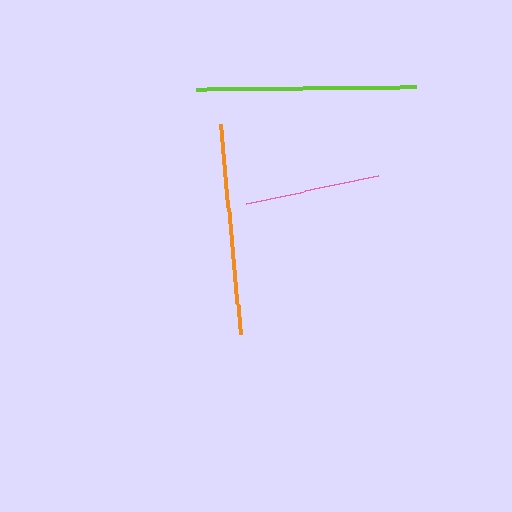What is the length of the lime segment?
The lime segment is approximately 219 pixels long.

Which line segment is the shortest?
The pink line is the shortest at approximately 135 pixels.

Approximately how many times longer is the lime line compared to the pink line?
The lime line is approximately 1.6 times the length of the pink line.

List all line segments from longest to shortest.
From longest to shortest: lime, orange, pink.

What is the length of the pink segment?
The pink segment is approximately 135 pixels long.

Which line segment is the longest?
The lime line is the longest at approximately 219 pixels.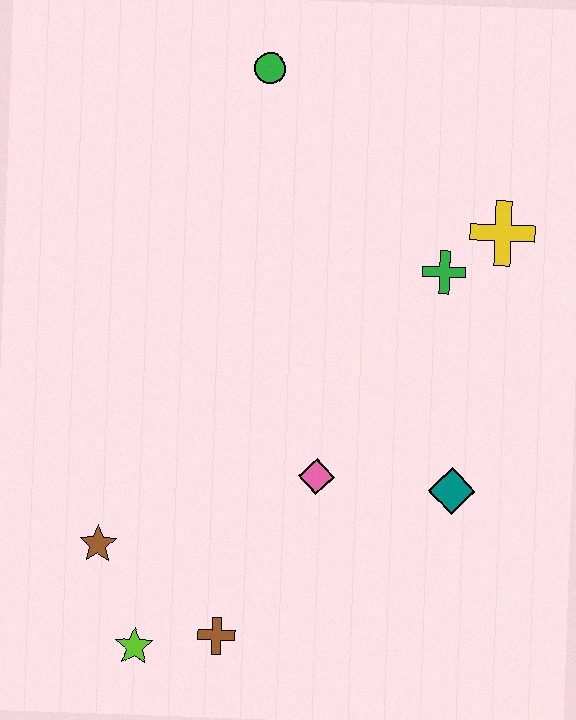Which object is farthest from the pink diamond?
The green circle is farthest from the pink diamond.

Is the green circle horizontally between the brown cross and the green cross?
Yes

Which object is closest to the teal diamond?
The pink diamond is closest to the teal diamond.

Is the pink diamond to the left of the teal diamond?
Yes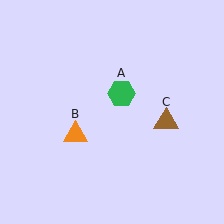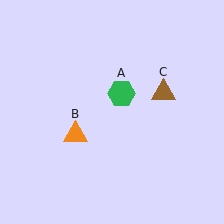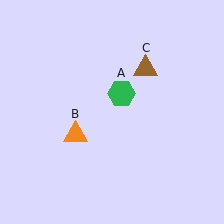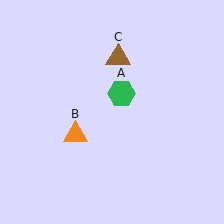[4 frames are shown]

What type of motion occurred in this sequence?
The brown triangle (object C) rotated counterclockwise around the center of the scene.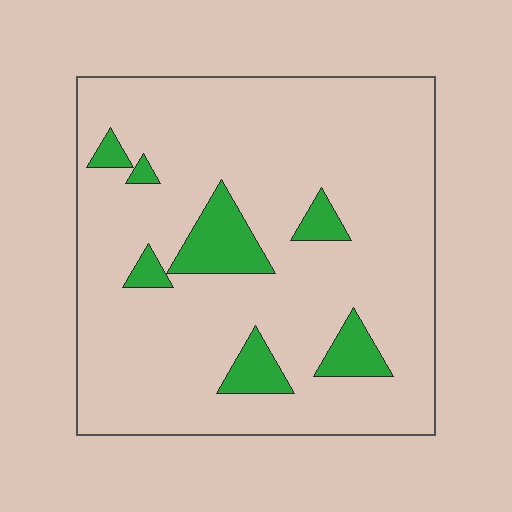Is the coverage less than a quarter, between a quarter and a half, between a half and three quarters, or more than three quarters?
Less than a quarter.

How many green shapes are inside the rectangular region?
7.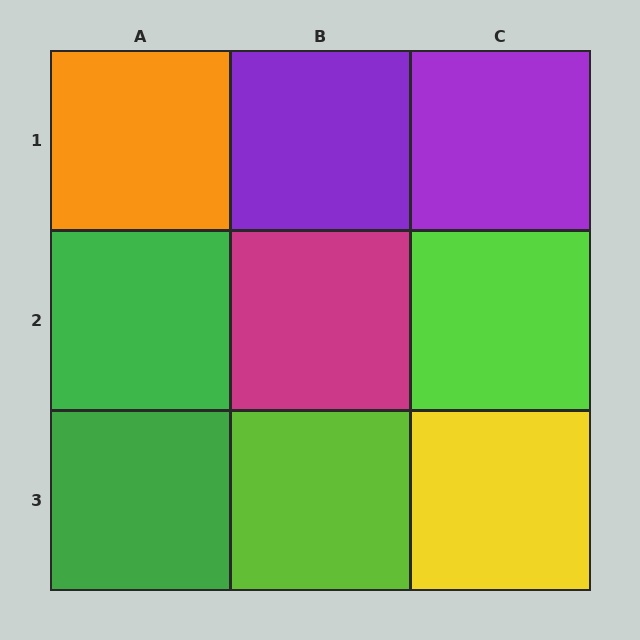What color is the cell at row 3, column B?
Lime.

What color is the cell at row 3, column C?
Yellow.